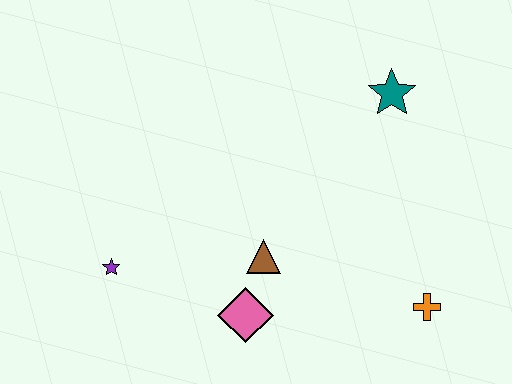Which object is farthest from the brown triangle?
The teal star is farthest from the brown triangle.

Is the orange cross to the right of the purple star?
Yes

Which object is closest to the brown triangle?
The pink diamond is closest to the brown triangle.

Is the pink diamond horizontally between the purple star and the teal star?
Yes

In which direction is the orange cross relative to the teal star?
The orange cross is below the teal star.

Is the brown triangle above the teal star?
No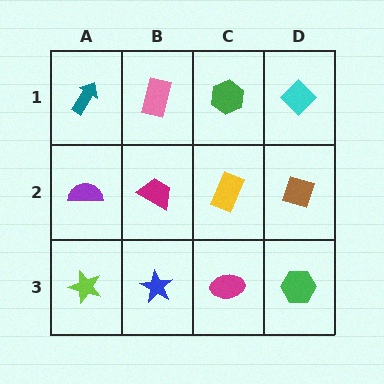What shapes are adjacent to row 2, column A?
A teal arrow (row 1, column A), a lime star (row 3, column A), a magenta trapezoid (row 2, column B).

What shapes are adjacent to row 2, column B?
A pink rectangle (row 1, column B), a blue star (row 3, column B), a purple semicircle (row 2, column A), a yellow rectangle (row 2, column C).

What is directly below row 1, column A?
A purple semicircle.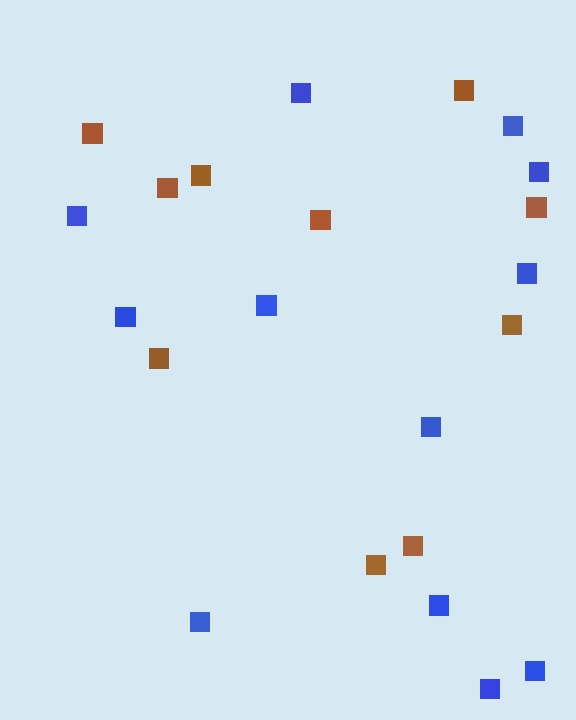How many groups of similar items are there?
There are 2 groups: one group of blue squares (12) and one group of brown squares (10).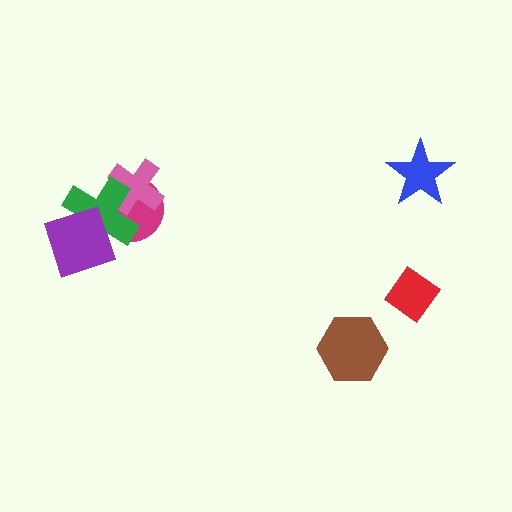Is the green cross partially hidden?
Yes, it is partially covered by another shape.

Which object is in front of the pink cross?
The green cross is in front of the pink cross.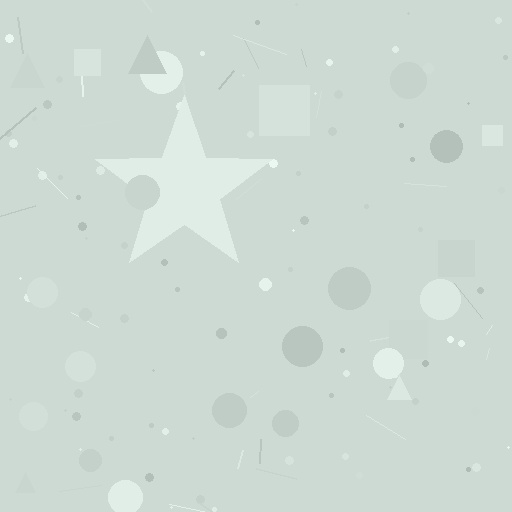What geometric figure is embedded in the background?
A star is embedded in the background.